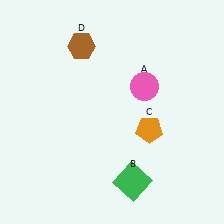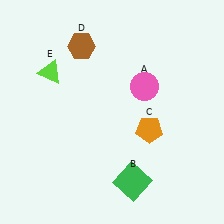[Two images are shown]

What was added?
A lime triangle (E) was added in Image 2.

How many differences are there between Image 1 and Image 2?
There is 1 difference between the two images.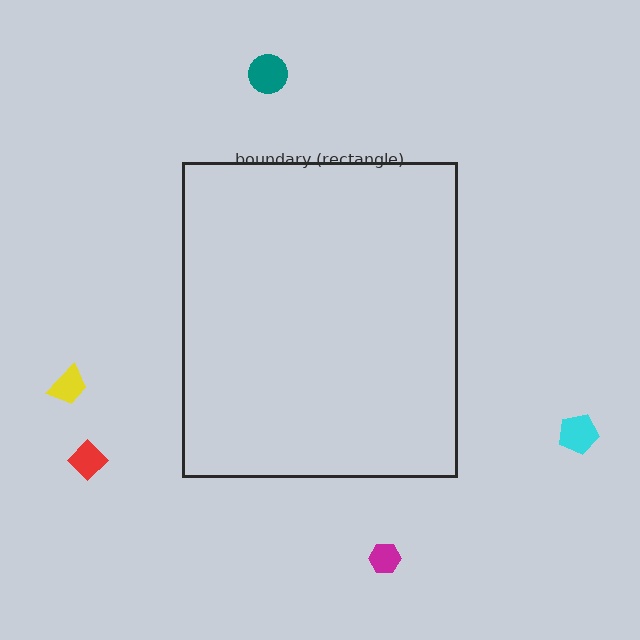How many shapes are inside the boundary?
0 inside, 5 outside.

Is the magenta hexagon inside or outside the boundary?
Outside.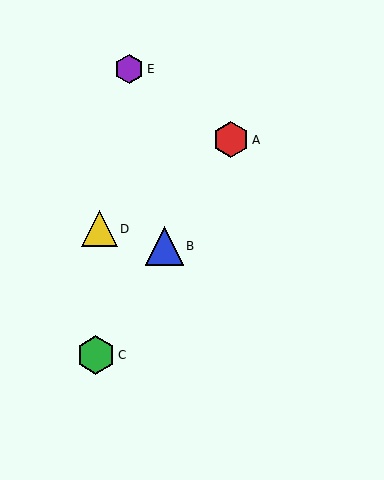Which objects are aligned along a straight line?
Objects A, B, C are aligned along a straight line.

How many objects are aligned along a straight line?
3 objects (A, B, C) are aligned along a straight line.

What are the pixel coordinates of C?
Object C is at (96, 355).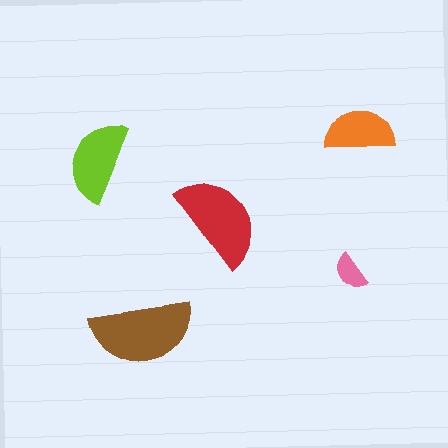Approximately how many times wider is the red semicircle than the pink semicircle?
About 2.5 times wider.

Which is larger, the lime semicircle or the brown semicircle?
The brown one.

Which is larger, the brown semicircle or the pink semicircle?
The brown one.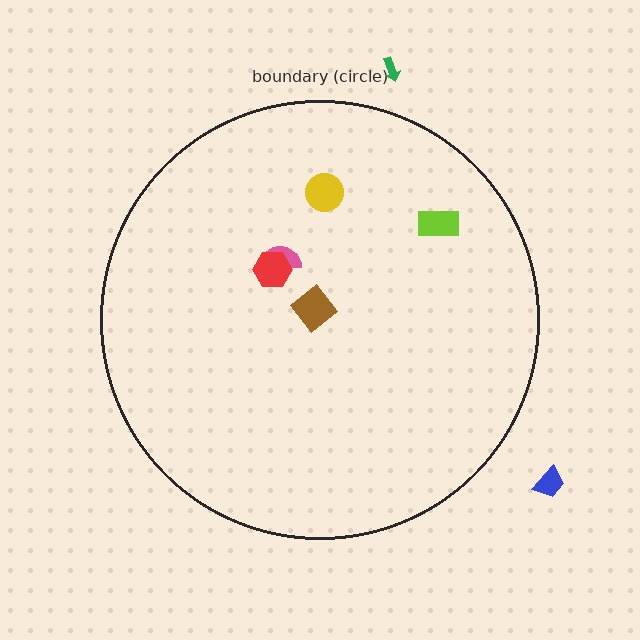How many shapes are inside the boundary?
5 inside, 2 outside.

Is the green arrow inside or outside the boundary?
Outside.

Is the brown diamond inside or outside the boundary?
Inside.